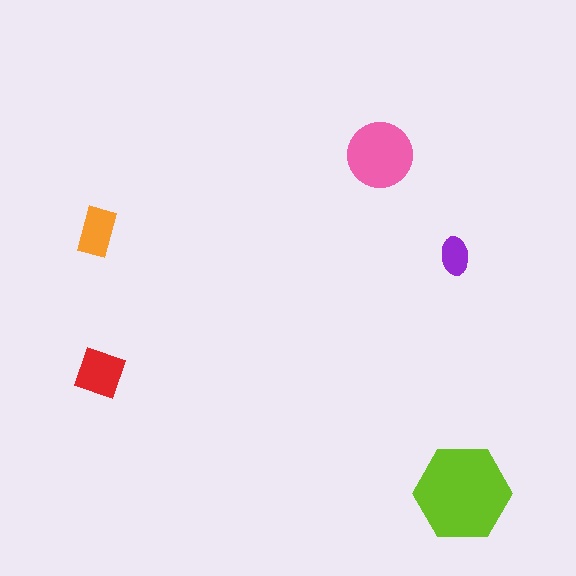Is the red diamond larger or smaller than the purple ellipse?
Larger.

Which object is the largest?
The lime hexagon.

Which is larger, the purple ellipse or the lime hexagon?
The lime hexagon.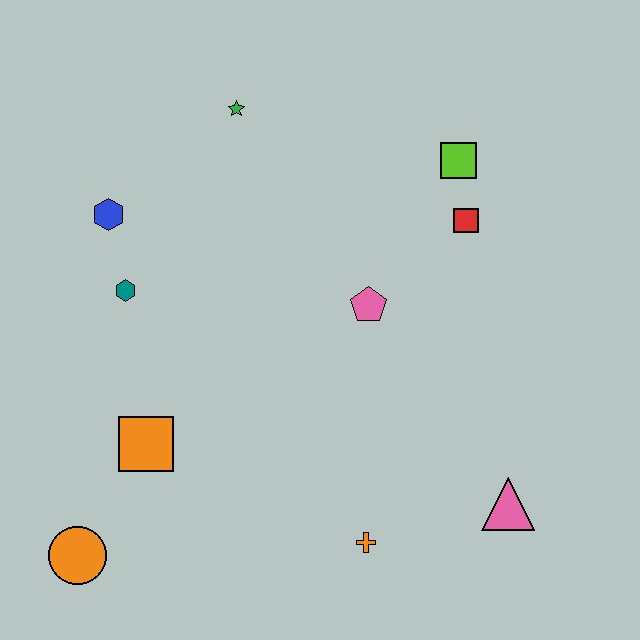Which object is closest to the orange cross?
The pink triangle is closest to the orange cross.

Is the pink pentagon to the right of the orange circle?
Yes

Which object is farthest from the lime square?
The orange circle is farthest from the lime square.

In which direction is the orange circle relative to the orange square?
The orange circle is below the orange square.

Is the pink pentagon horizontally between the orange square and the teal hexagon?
No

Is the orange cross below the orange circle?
No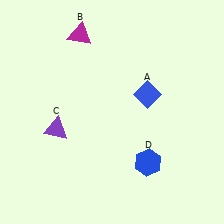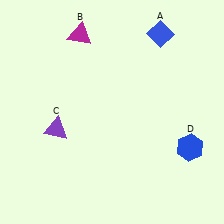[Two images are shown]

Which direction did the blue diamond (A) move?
The blue diamond (A) moved up.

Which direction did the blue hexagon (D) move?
The blue hexagon (D) moved right.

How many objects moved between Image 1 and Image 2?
2 objects moved between the two images.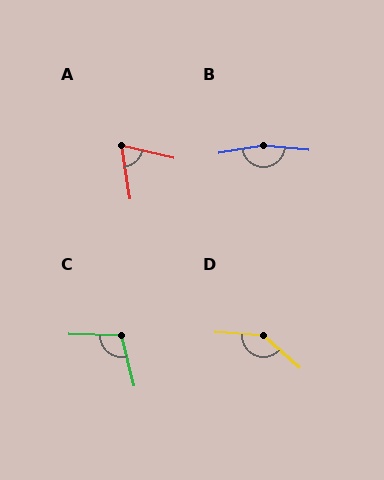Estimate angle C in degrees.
Approximately 105 degrees.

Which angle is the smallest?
A, at approximately 67 degrees.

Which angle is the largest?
B, at approximately 164 degrees.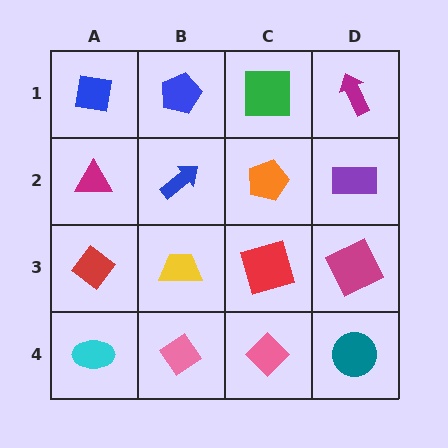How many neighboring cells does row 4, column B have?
3.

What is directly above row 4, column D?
A magenta square.